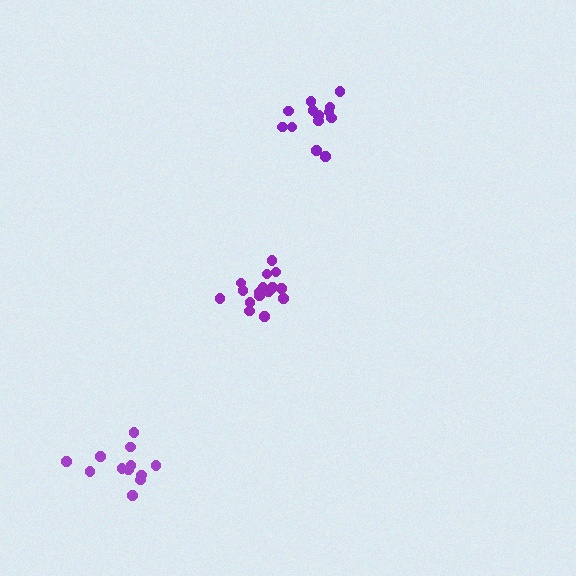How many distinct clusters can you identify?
There are 3 distinct clusters.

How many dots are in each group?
Group 1: 17 dots, Group 2: 13 dots, Group 3: 12 dots (42 total).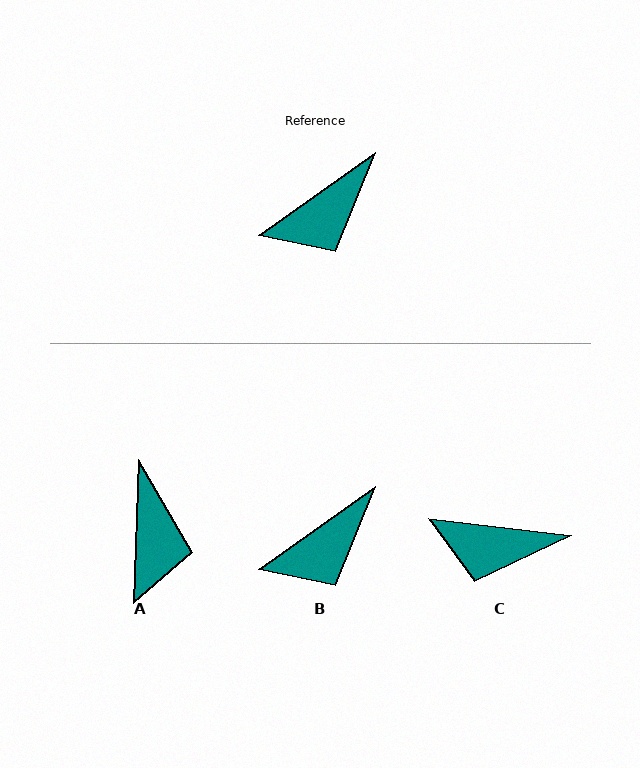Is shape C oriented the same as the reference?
No, it is off by about 42 degrees.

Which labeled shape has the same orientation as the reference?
B.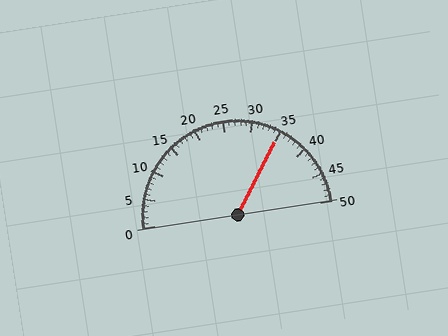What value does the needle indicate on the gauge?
The needle indicates approximately 35.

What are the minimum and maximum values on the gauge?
The gauge ranges from 0 to 50.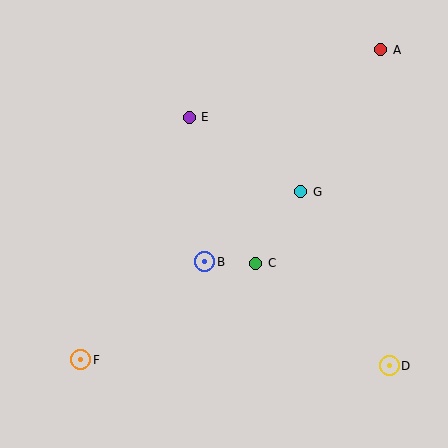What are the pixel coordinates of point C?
Point C is at (256, 263).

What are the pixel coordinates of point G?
Point G is at (301, 192).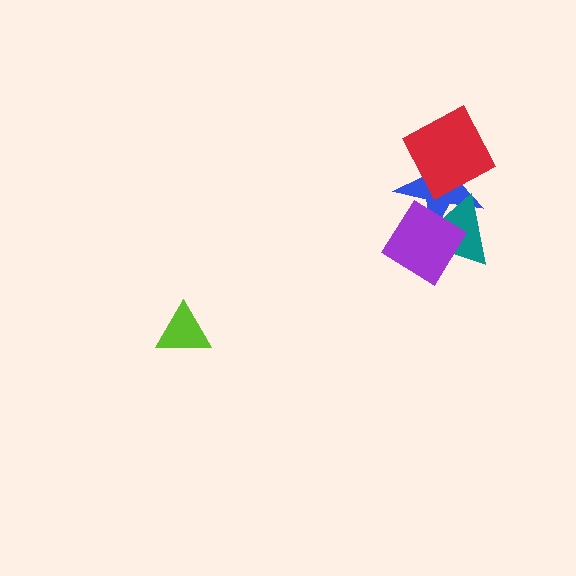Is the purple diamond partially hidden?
No, no other shape covers it.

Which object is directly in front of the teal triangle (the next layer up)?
The red diamond is directly in front of the teal triangle.